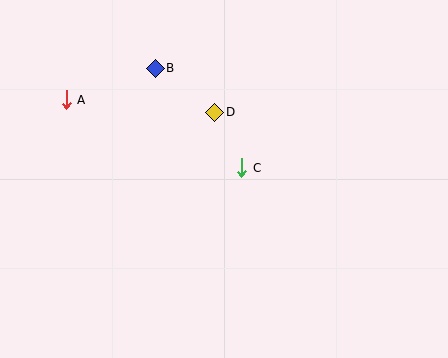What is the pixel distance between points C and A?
The distance between C and A is 188 pixels.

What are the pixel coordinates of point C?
Point C is at (242, 168).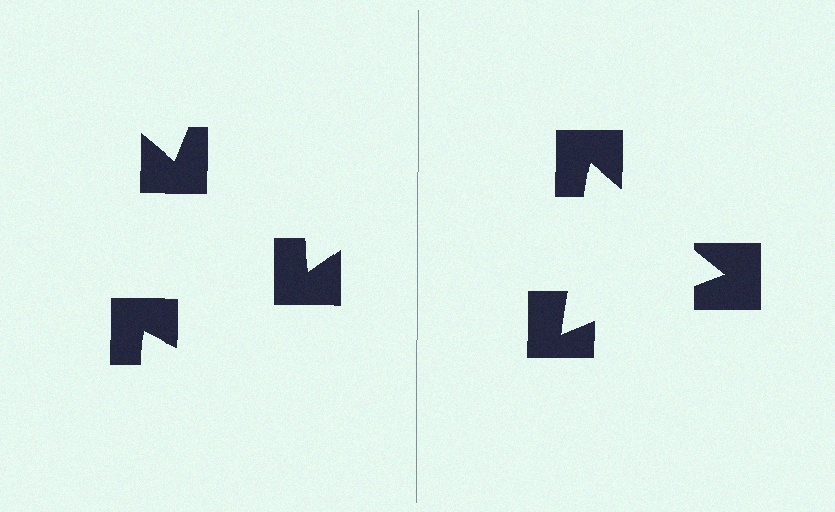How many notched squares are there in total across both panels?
6 — 3 on each side.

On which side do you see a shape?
An illusory triangle appears on the right side. On the left side the wedge cuts are rotated, so no coherent shape forms.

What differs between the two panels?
The notched squares are positioned identically on both sides; only the wedge orientations differ. On the right they align to a triangle; on the left they are misaligned.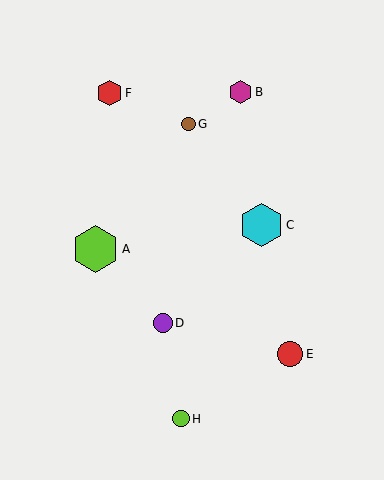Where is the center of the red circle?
The center of the red circle is at (290, 354).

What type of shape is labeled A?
Shape A is a lime hexagon.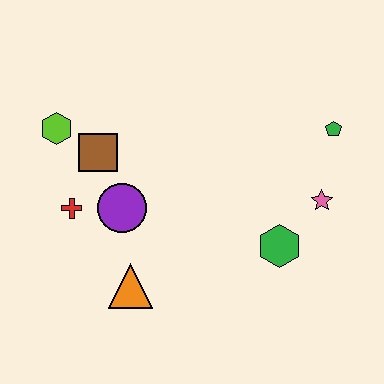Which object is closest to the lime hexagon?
The brown square is closest to the lime hexagon.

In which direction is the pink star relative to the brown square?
The pink star is to the right of the brown square.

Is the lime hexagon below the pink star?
No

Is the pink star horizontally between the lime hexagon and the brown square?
No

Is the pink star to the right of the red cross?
Yes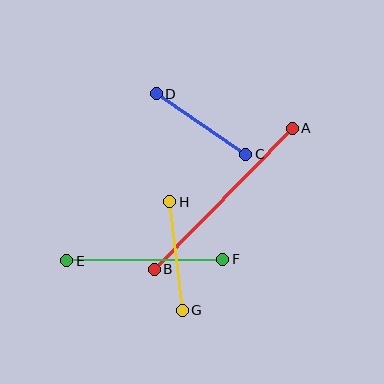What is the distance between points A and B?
The distance is approximately 197 pixels.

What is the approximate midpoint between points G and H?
The midpoint is at approximately (176, 256) pixels.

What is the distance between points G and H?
The distance is approximately 110 pixels.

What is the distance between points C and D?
The distance is approximately 108 pixels.